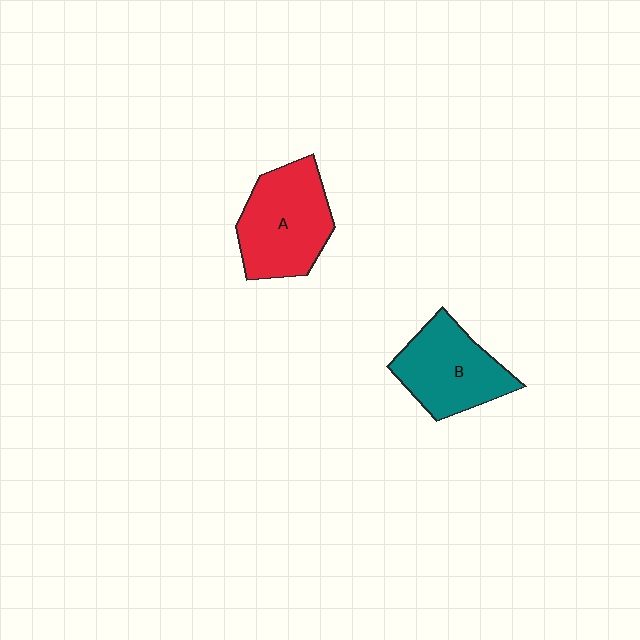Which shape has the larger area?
Shape A (red).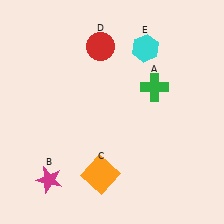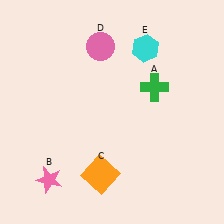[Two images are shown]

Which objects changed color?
B changed from magenta to pink. D changed from red to pink.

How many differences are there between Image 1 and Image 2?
There are 2 differences between the two images.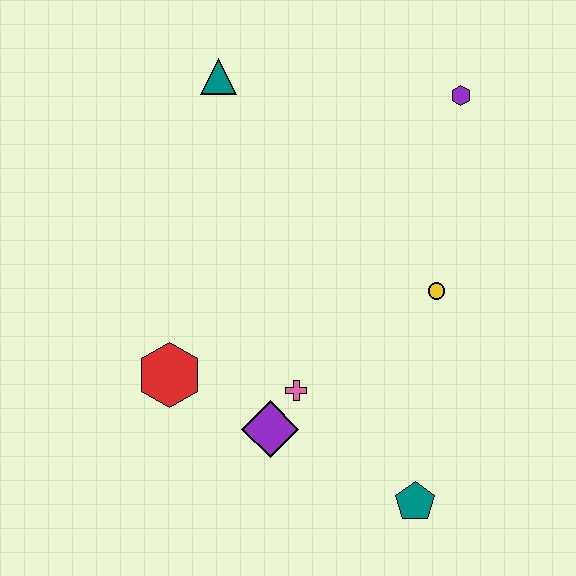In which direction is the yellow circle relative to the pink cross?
The yellow circle is to the right of the pink cross.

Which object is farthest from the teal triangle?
The teal pentagon is farthest from the teal triangle.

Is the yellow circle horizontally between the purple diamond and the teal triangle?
No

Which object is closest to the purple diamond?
The pink cross is closest to the purple diamond.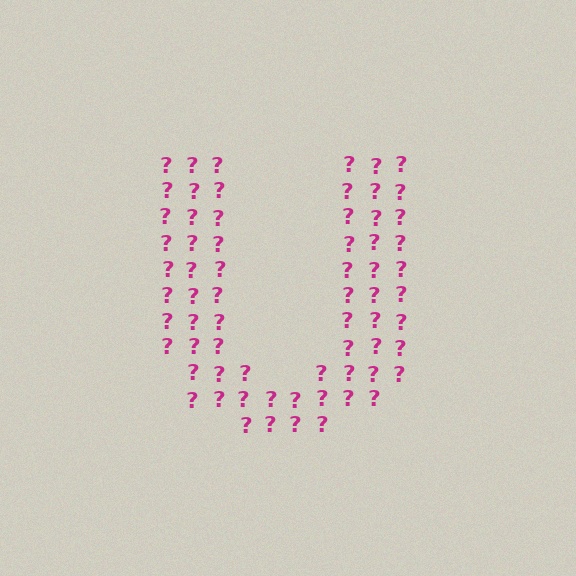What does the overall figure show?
The overall figure shows the letter U.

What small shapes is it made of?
It is made of small question marks.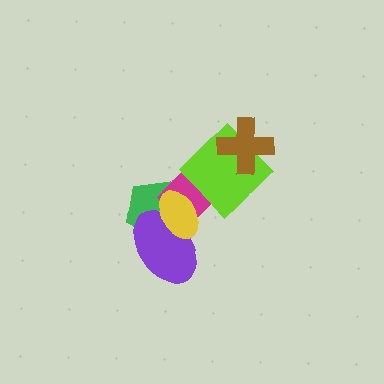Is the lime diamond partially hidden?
Yes, it is partially covered by another shape.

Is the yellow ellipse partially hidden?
Yes, it is partially covered by another shape.